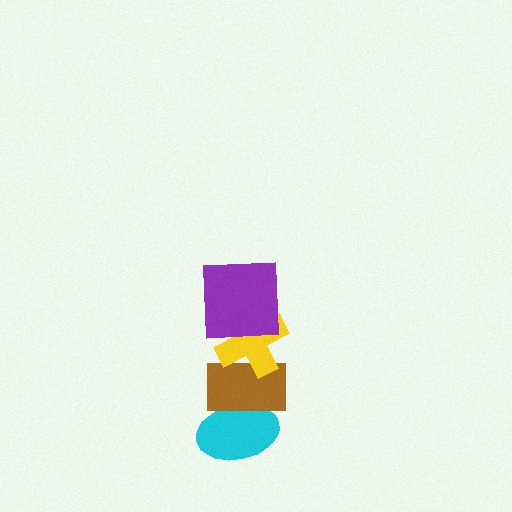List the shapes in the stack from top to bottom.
From top to bottom: the purple square, the yellow cross, the brown rectangle, the cyan ellipse.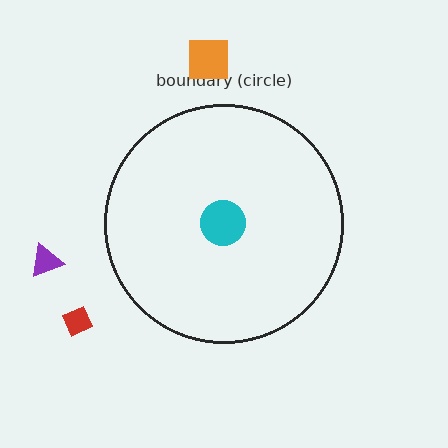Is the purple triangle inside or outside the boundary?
Outside.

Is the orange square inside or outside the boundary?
Outside.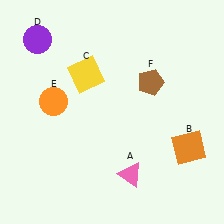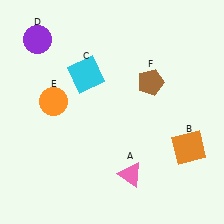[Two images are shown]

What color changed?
The square (C) changed from yellow in Image 1 to cyan in Image 2.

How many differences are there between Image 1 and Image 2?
There is 1 difference between the two images.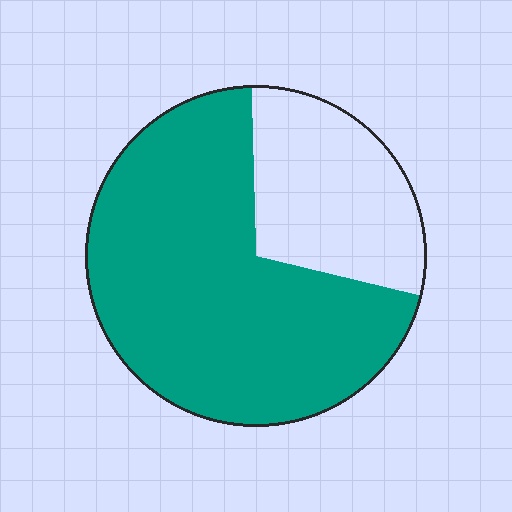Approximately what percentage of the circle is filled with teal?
Approximately 70%.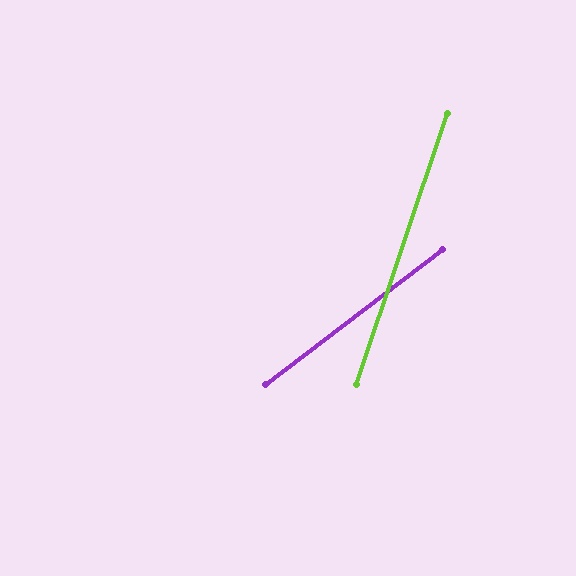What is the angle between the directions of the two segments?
Approximately 34 degrees.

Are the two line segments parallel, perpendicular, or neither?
Neither parallel nor perpendicular — they differ by about 34°.